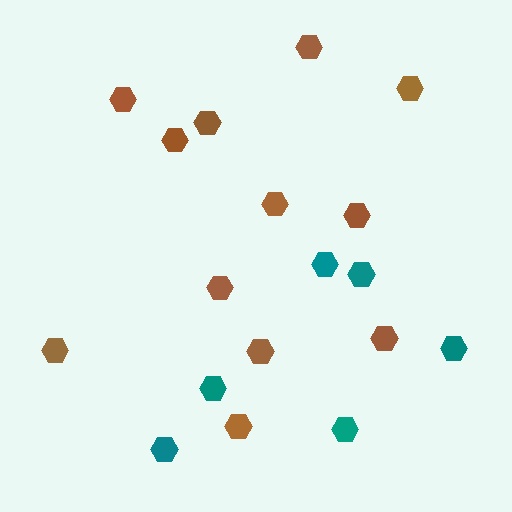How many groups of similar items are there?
There are 2 groups: one group of teal hexagons (6) and one group of brown hexagons (12).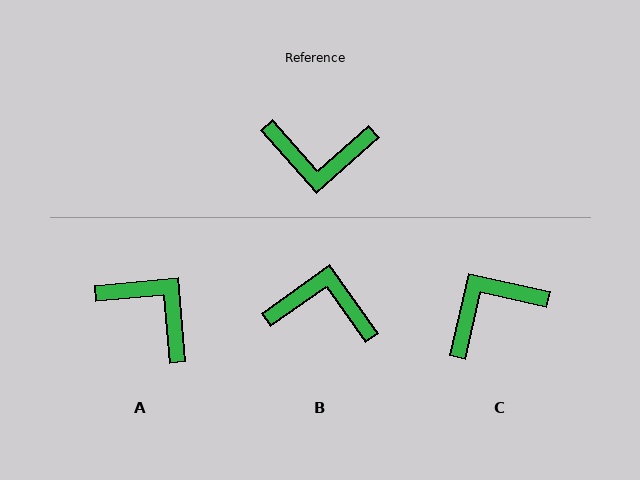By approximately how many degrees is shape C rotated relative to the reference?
Approximately 144 degrees clockwise.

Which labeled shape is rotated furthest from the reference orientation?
B, about 174 degrees away.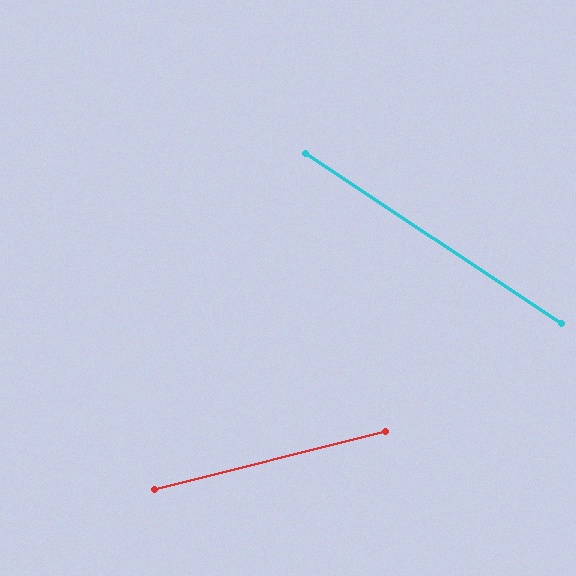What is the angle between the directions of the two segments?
Approximately 48 degrees.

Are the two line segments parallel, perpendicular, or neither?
Neither parallel nor perpendicular — they differ by about 48°.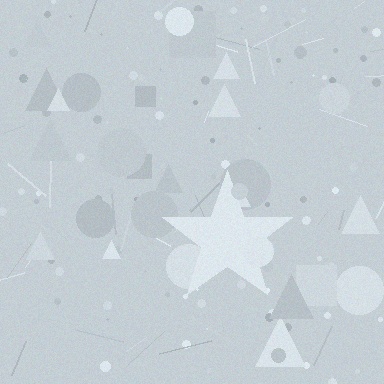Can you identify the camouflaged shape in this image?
The camouflaged shape is a star.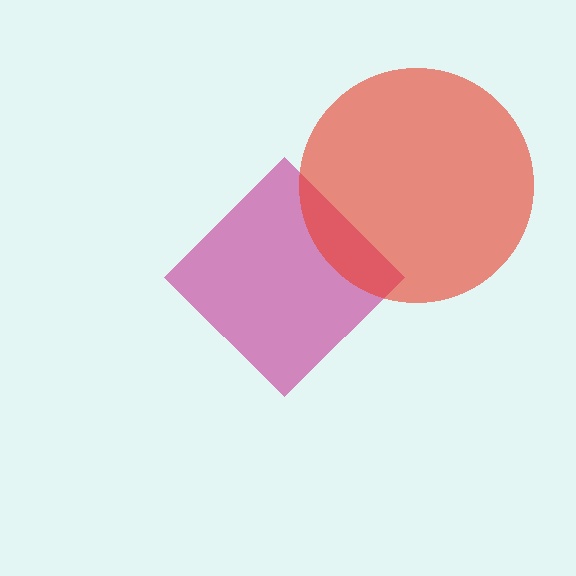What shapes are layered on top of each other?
The layered shapes are: a magenta diamond, a red circle.